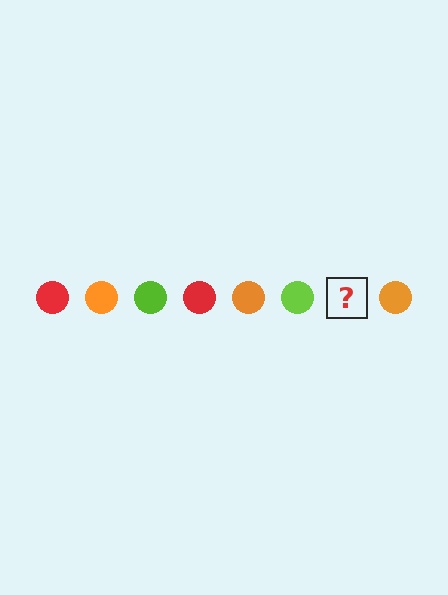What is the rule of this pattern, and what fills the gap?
The rule is that the pattern cycles through red, orange, lime circles. The gap should be filled with a red circle.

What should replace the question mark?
The question mark should be replaced with a red circle.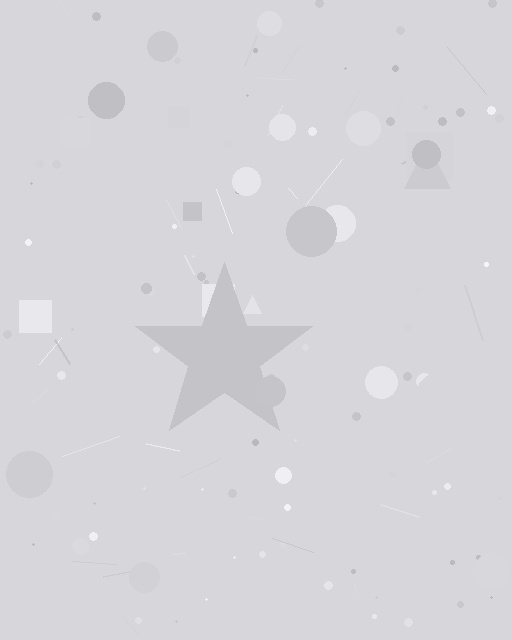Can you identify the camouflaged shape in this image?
The camouflaged shape is a star.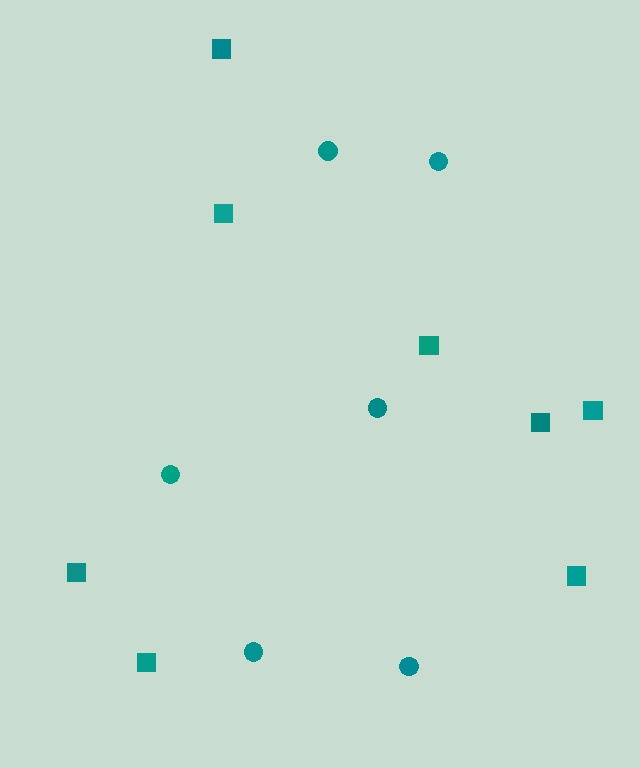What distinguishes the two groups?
There are 2 groups: one group of squares (8) and one group of circles (6).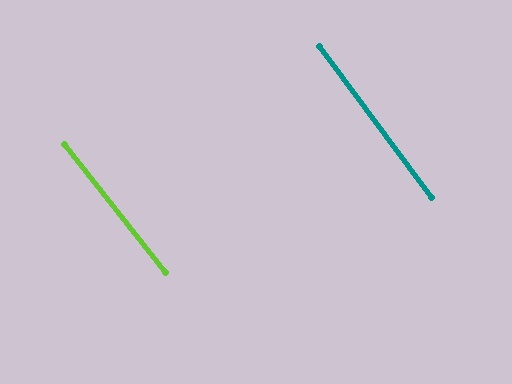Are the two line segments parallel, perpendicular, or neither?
Parallel — their directions differ by only 1.9°.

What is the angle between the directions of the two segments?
Approximately 2 degrees.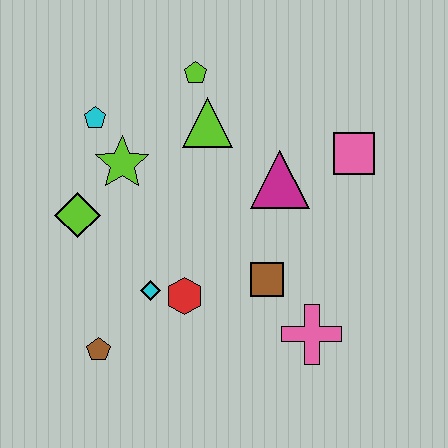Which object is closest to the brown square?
The pink cross is closest to the brown square.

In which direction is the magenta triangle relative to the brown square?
The magenta triangle is above the brown square.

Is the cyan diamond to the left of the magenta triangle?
Yes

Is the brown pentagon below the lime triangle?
Yes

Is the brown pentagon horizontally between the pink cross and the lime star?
No